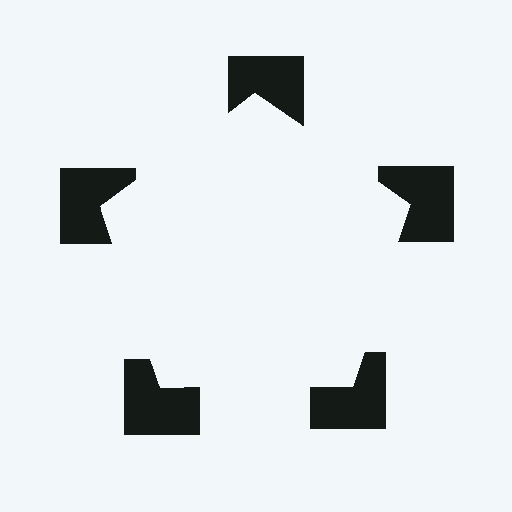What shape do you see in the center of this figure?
An illusory pentagon — its edges are inferred from the aligned wedge cuts in the notched squares, not physically drawn.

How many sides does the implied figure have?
5 sides.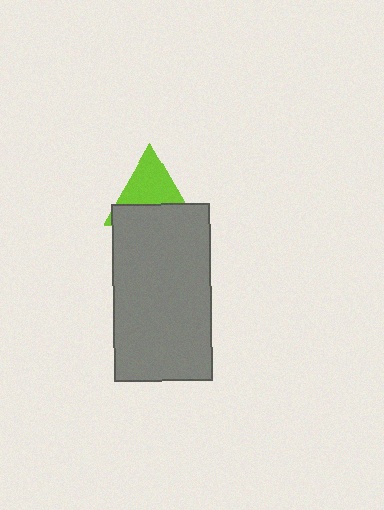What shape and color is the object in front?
The object in front is a gray rectangle.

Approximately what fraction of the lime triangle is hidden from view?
Roughly 44% of the lime triangle is hidden behind the gray rectangle.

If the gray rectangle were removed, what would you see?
You would see the complete lime triangle.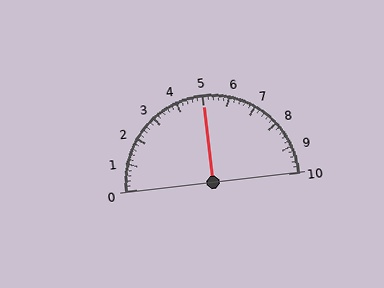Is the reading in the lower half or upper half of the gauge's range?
The reading is in the upper half of the range (0 to 10).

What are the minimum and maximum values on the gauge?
The gauge ranges from 0 to 10.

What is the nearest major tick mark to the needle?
The nearest major tick mark is 5.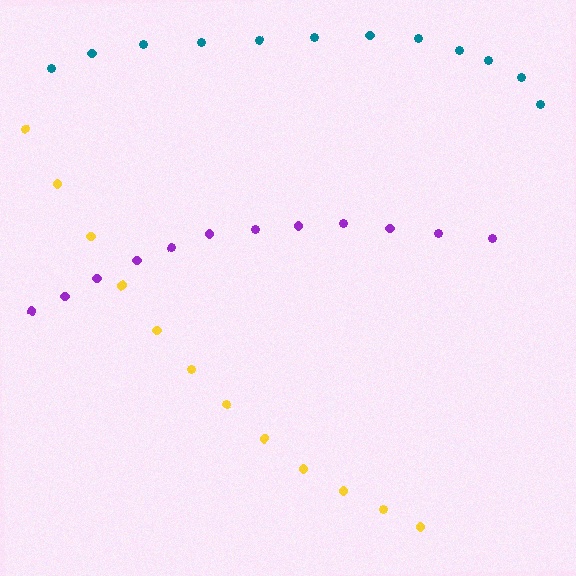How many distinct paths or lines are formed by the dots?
There are 3 distinct paths.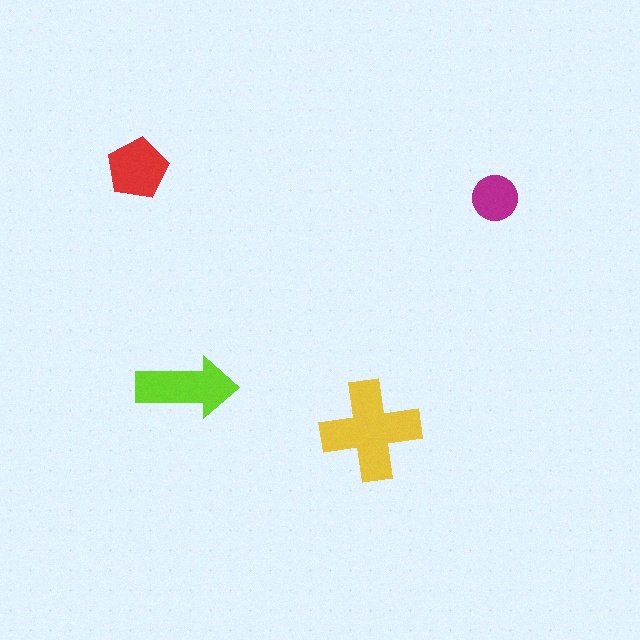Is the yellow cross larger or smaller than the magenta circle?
Larger.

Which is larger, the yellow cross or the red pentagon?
The yellow cross.